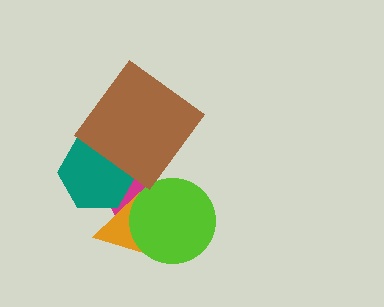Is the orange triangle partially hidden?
Yes, it is partially covered by another shape.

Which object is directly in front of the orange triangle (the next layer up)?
The teal hexagon is directly in front of the orange triangle.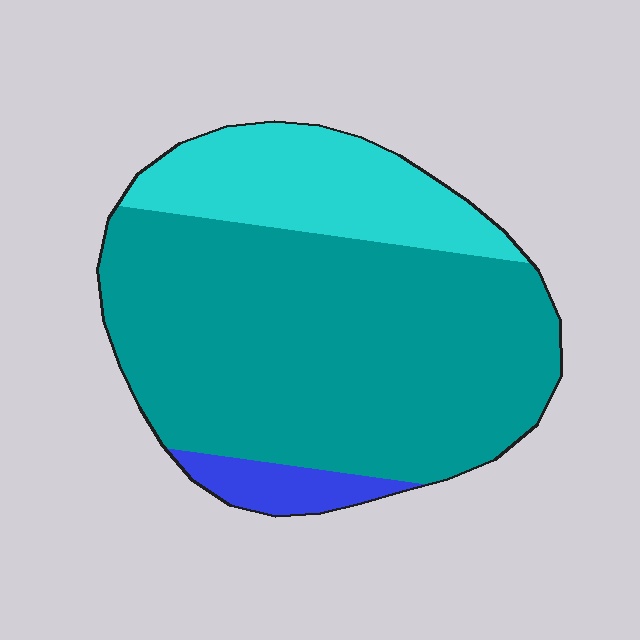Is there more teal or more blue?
Teal.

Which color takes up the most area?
Teal, at roughly 70%.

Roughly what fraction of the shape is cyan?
Cyan takes up about one fifth (1/5) of the shape.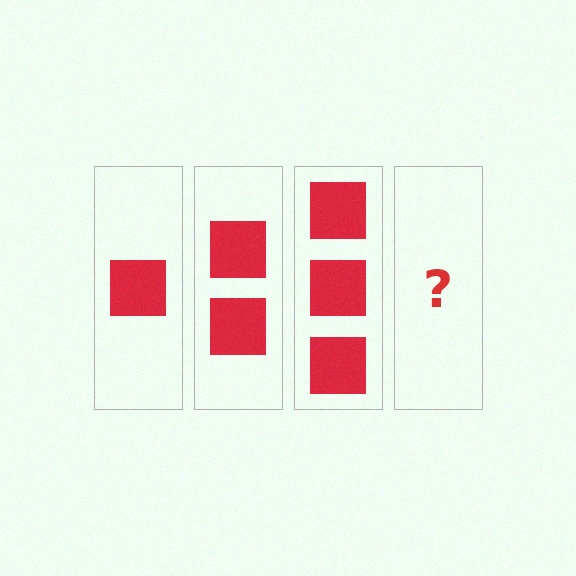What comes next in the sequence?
The next element should be 4 squares.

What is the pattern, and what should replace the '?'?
The pattern is that each step adds one more square. The '?' should be 4 squares.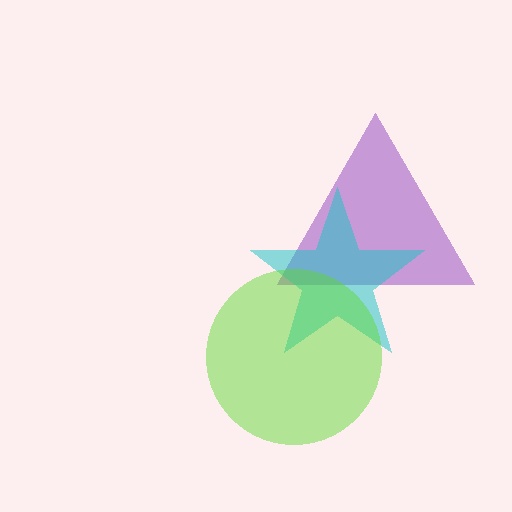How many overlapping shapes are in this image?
There are 3 overlapping shapes in the image.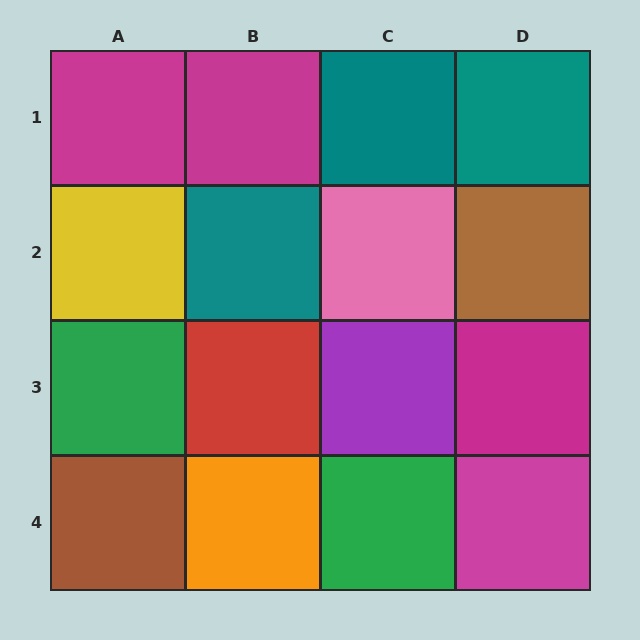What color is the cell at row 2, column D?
Brown.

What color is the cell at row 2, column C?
Pink.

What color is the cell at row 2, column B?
Teal.